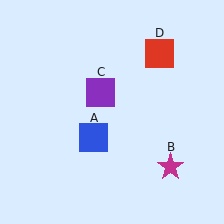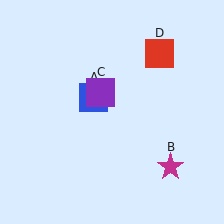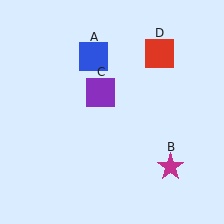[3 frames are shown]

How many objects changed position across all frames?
1 object changed position: blue square (object A).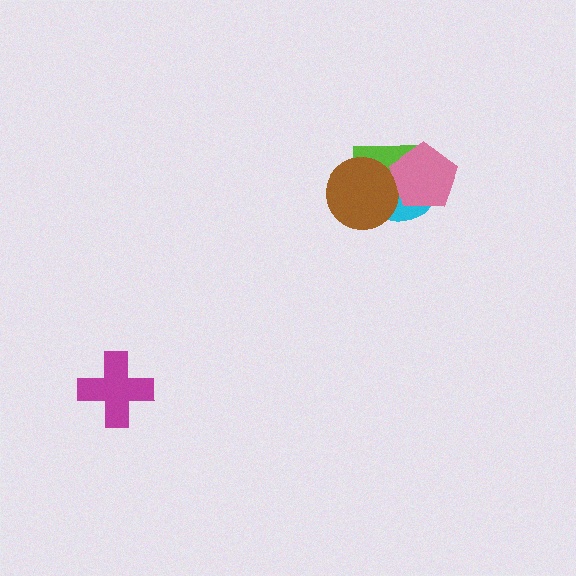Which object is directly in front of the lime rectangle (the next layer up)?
The brown circle is directly in front of the lime rectangle.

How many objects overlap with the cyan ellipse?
3 objects overlap with the cyan ellipse.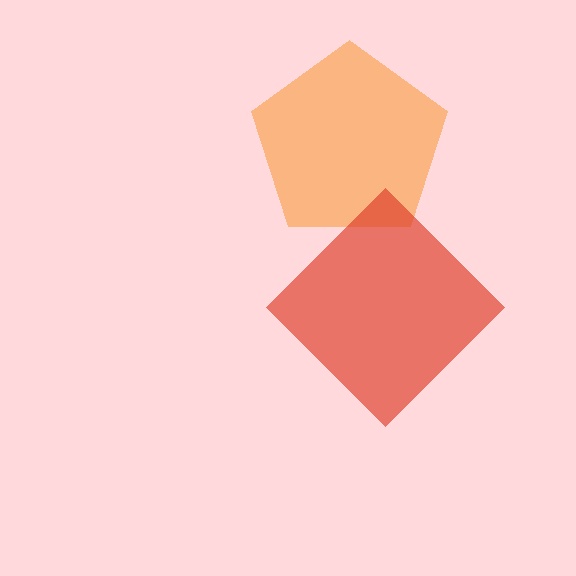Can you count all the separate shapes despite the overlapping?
Yes, there are 2 separate shapes.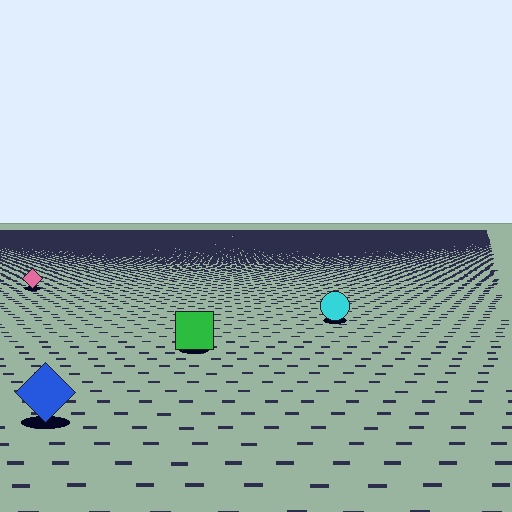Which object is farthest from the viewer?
The pink diamond is farthest from the viewer. It appears smaller and the ground texture around it is denser.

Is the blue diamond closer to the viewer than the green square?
Yes. The blue diamond is closer — you can tell from the texture gradient: the ground texture is coarser near it.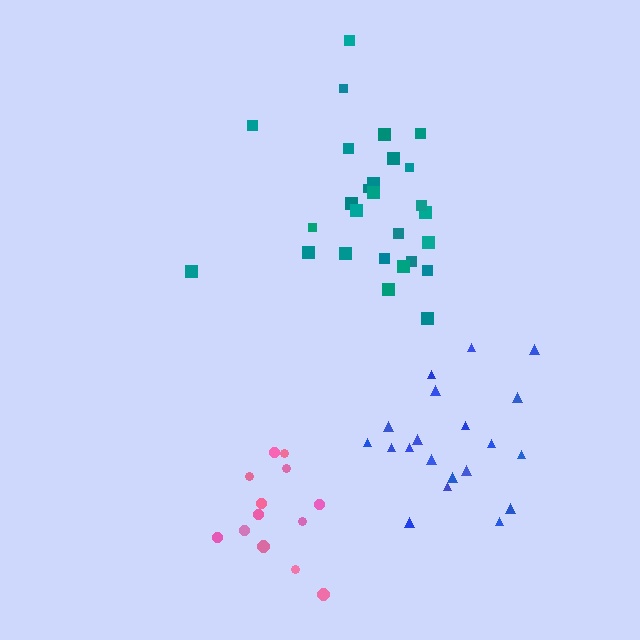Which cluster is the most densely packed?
Pink.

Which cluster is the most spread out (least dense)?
Teal.